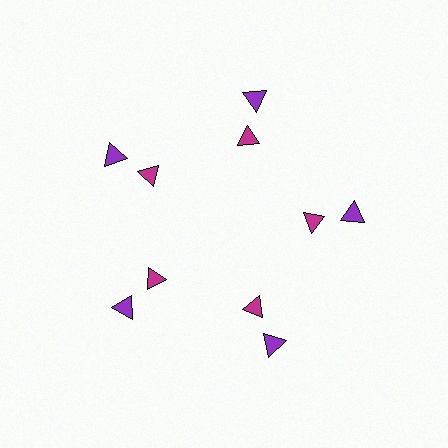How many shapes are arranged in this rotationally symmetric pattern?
There are 10 shapes, arranged in 5 groups of 2.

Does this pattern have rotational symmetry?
Yes, this pattern has 5-fold rotational symmetry. It looks the same after rotating 72 degrees around the center.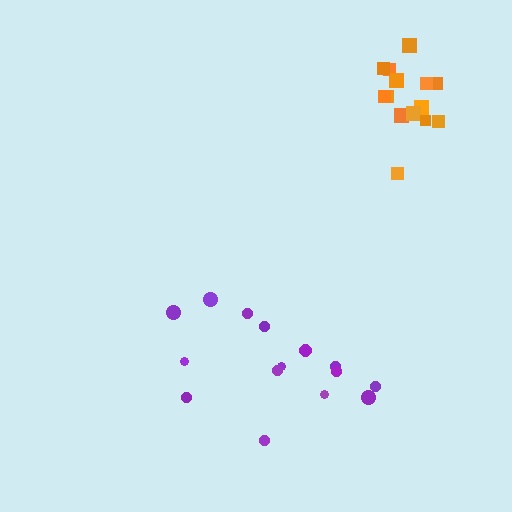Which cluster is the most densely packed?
Orange.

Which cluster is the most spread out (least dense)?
Purple.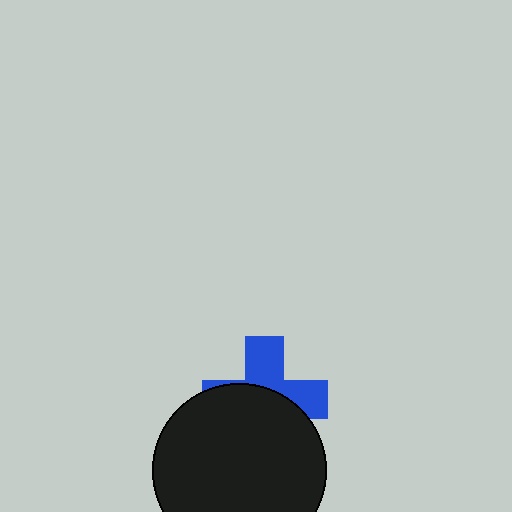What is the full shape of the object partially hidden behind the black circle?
The partially hidden object is a blue cross.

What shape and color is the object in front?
The object in front is a black circle.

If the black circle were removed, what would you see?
You would see the complete blue cross.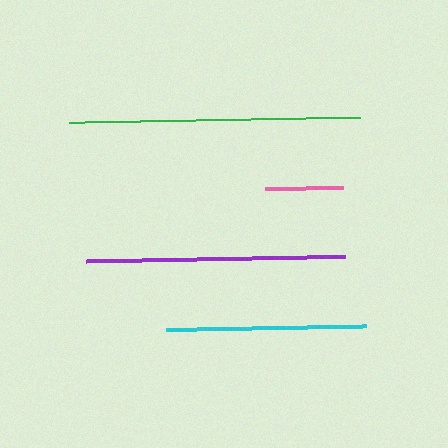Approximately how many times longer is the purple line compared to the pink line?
The purple line is approximately 3.3 times the length of the pink line.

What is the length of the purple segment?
The purple segment is approximately 259 pixels long.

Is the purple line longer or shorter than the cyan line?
The purple line is longer than the cyan line.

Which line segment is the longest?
The green line is the longest at approximately 291 pixels.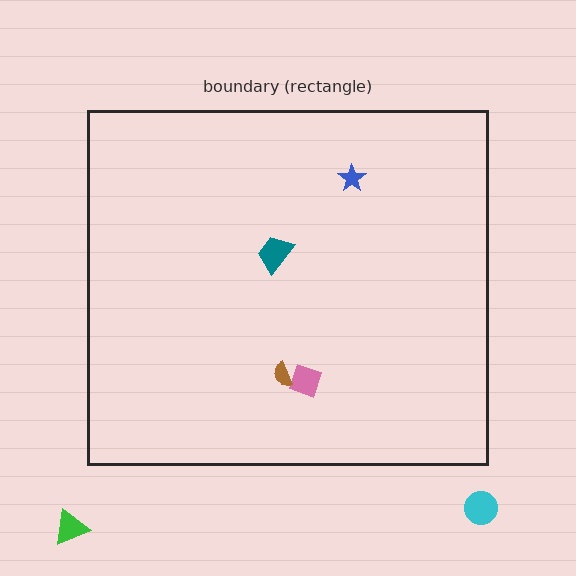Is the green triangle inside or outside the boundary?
Outside.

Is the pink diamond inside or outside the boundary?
Inside.